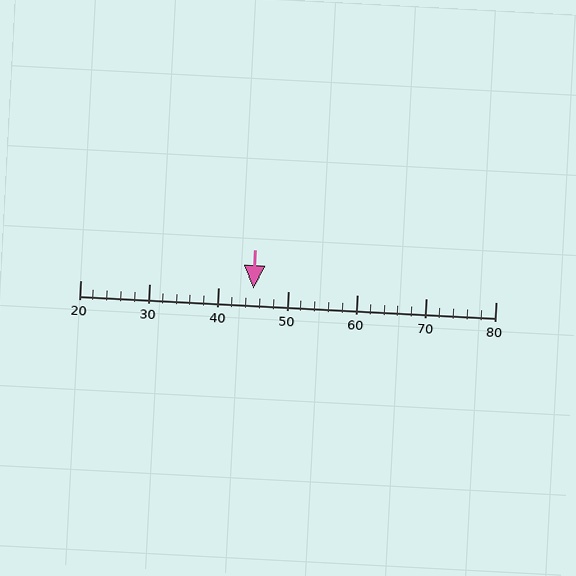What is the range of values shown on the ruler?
The ruler shows values from 20 to 80.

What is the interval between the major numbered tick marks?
The major tick marks are spaced 10 units apart.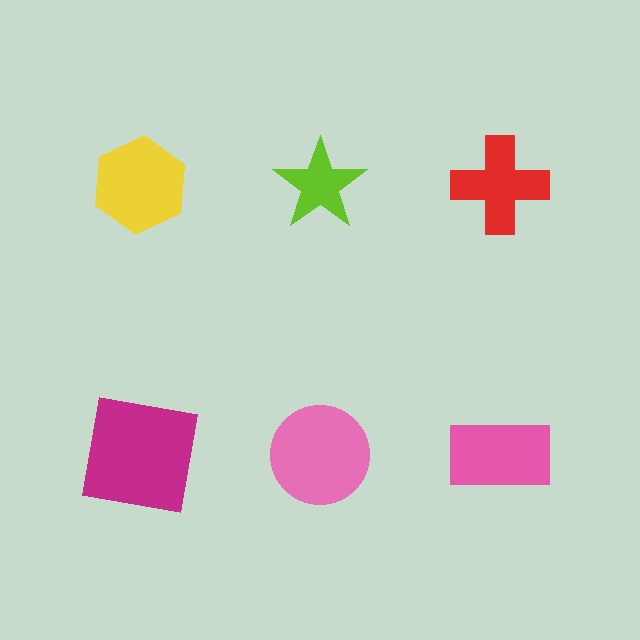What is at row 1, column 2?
A lime star.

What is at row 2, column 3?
A pink rectangle.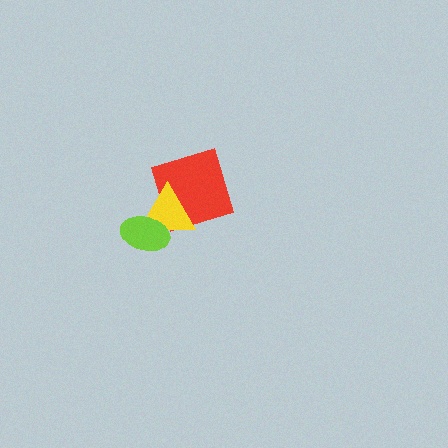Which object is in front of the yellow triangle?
The lime ellipse is in front of the yellow triangle.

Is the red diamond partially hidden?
Yes, it is partially covered by another shape.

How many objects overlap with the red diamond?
2 objects overlap with the red diamond.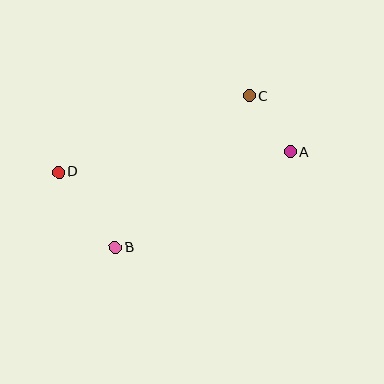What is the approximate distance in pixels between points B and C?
The distance between B and C is approximately 202 pixels.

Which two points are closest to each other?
Points A and C are closest to each other.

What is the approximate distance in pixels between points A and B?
The distance between A and B is approximately 199 pixels.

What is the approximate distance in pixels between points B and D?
The distance between B and D is approximately 95 pixels.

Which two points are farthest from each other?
Points A and D are farthest from each other.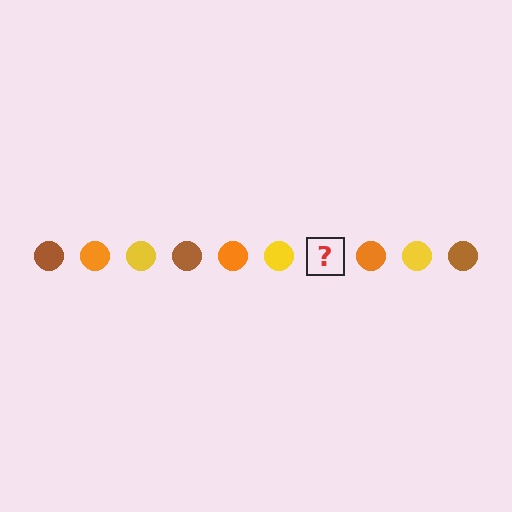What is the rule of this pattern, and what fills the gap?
The rule is that the pattern cycles through brown, orange, yellow circles. The gap should be filled with a brown circle.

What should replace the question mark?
The question mark should be replaced with a brown circle.